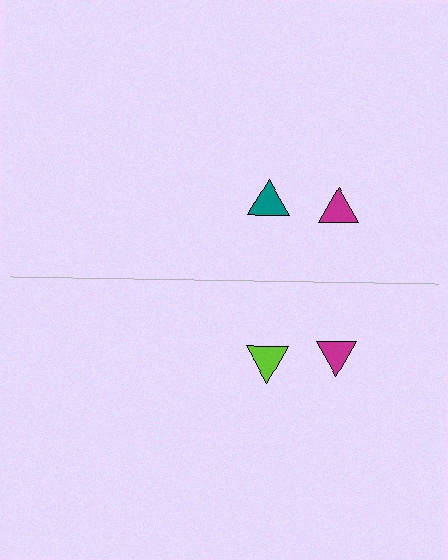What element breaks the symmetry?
The lime triangle on the bottom side breaks the symmetry — its mirror counterpart is teal.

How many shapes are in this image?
There are 4 shapes in this image.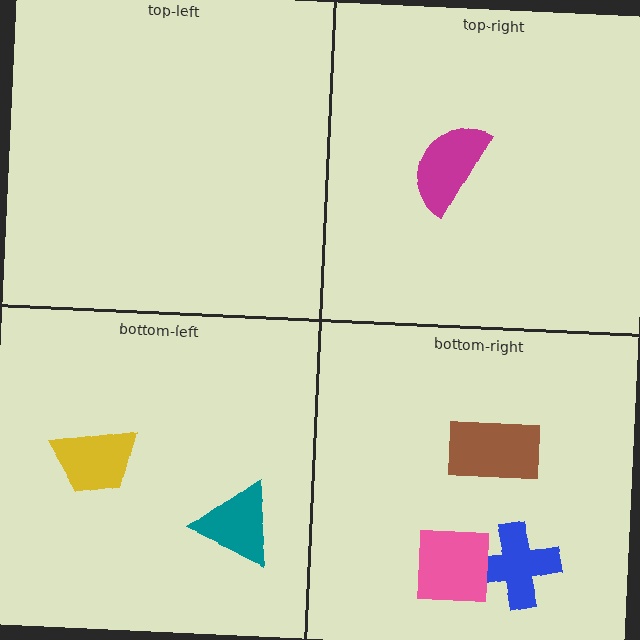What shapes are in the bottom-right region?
The blue cross, the pink square, the brown rectangle.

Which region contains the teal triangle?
The bottom-left region.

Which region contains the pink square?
The bottom-right region.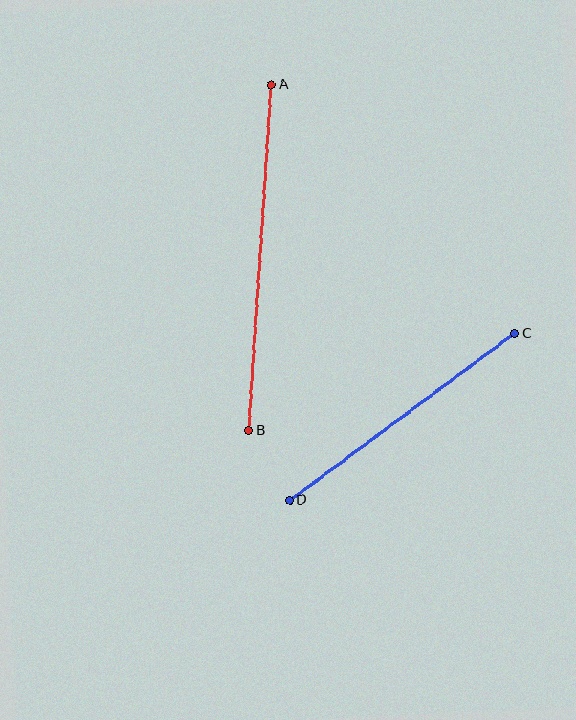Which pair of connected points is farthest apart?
Points A and B are farthest apart.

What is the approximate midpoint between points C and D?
The midpoint is at approximately (402, 417) pixels.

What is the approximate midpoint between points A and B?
The midpoint is at approximately (260, 258) pixels.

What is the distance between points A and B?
The distance is approximately 347 pixels.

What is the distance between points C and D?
The distance is approximately 281 pixels.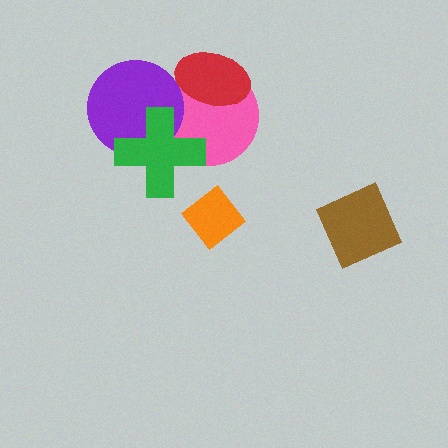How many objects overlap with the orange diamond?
0 objects overlap with the orange diamond.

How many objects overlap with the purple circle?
2 objects overlap with the purple circle.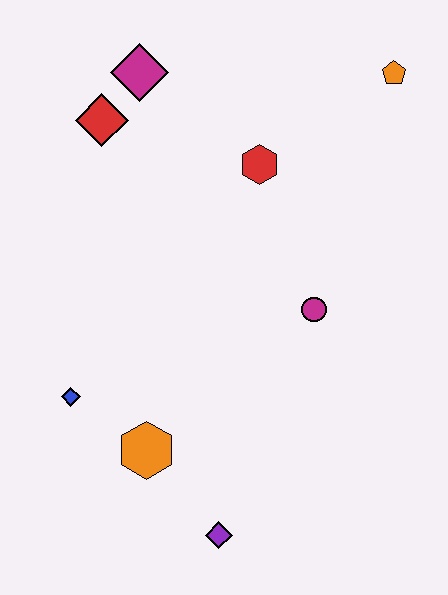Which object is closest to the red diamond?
The magenta diamond is closest to the red diamond.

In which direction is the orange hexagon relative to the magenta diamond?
The orange hexagon is below the magenta diamond.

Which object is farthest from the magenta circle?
The magenta diamond is farthest from the magenta circle.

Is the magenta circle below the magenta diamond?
Yes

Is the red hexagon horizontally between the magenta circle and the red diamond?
Yes